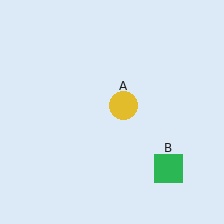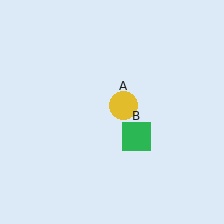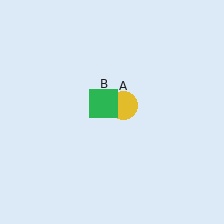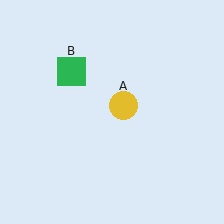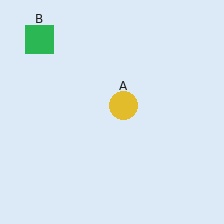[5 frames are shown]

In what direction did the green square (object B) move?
The green square (object B) moved up and to the left.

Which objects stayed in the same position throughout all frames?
Yellow circle (object A) remained stationary.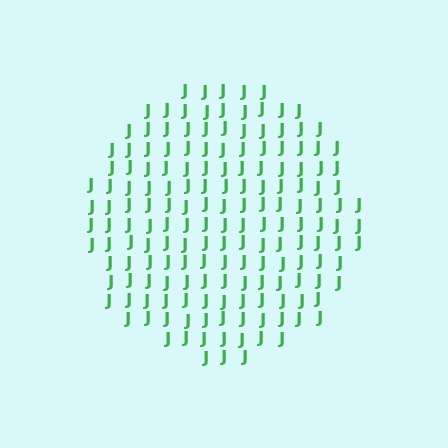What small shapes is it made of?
It is made of small letter J's.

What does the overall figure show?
The overall figure shows a circle.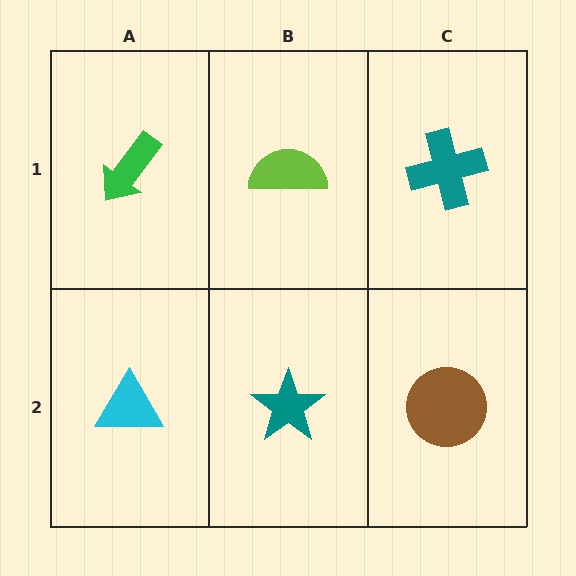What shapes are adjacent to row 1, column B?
A teal star (row 2, column B), a green arrow (row 1, column A), a teal cross (row 1, column C).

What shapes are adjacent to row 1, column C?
A brown circle (row 2, column C), a lime semicircle (row 1, column B).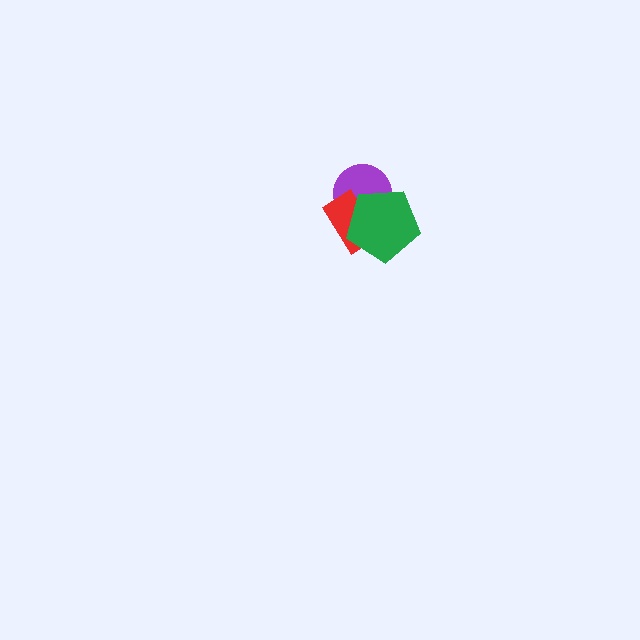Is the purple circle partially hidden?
Yes, it is partially covered by another shape.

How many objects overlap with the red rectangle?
2 objects overlap with the red rectangle.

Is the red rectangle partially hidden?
Yes, it is partially covered by another shape.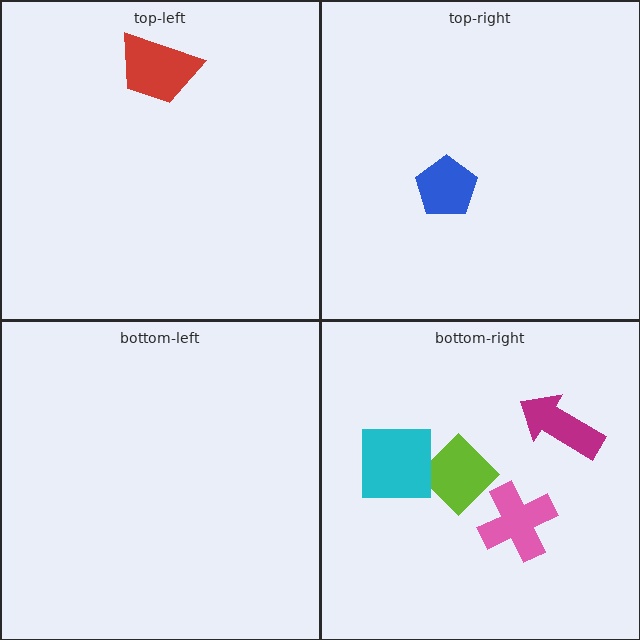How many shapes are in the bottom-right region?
4.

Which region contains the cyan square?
The bottom-right region.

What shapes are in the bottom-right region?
The lime diamond, the magenta arrow, the cyan square, the pink cross.